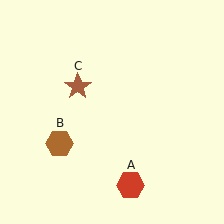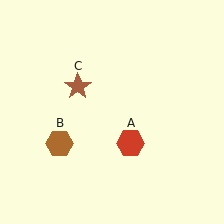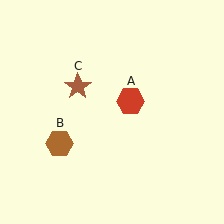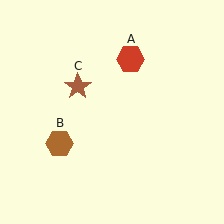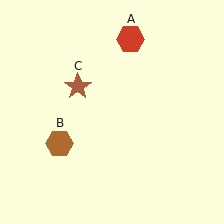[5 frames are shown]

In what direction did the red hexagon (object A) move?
The red hexagon (object A) moved up.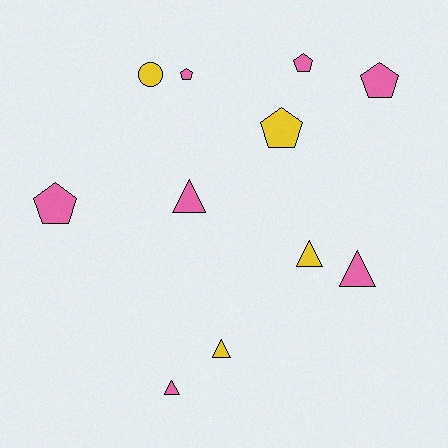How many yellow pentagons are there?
There is 1 yellow pentagon.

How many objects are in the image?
There are 11 objects.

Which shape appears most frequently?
Triangle, with 5 objects.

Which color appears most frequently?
Pink, with 7 objects.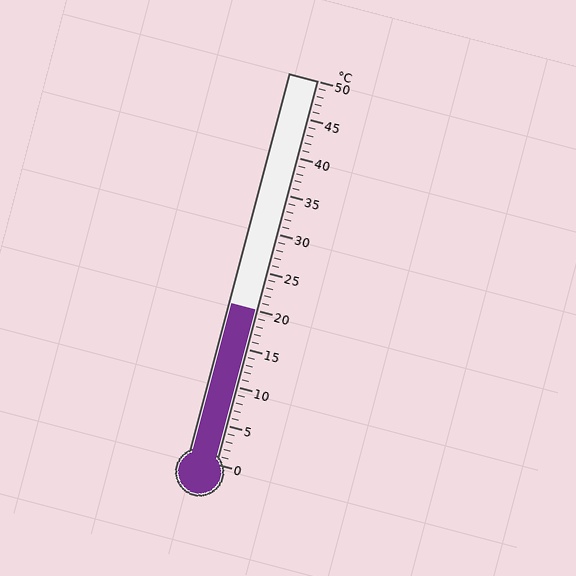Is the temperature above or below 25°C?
The temperature is below 25°C.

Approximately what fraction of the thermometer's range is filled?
The thermometer is filled to approximately 40% of its range.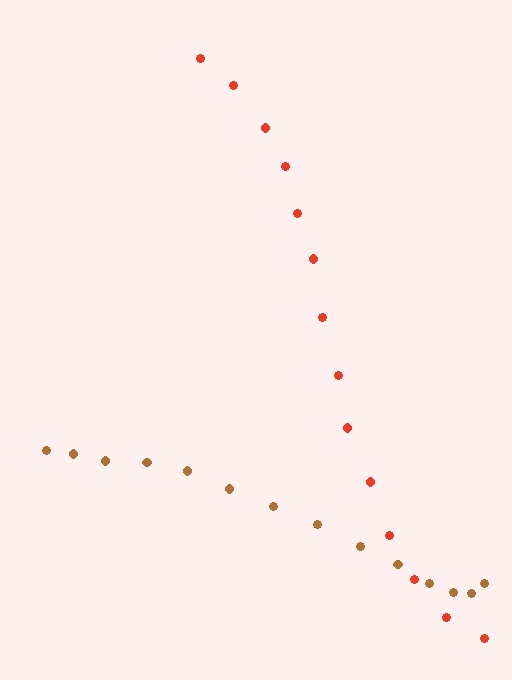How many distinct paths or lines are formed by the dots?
There are 2 distinct paths.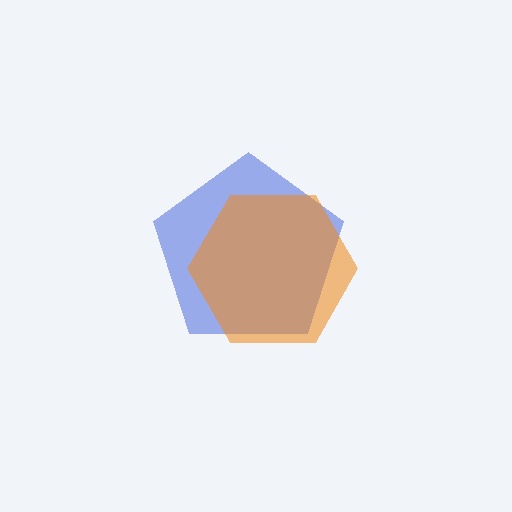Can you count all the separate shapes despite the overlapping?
Yes, there are 2 separate shapes.